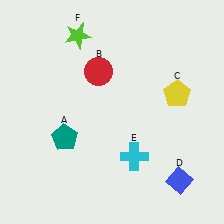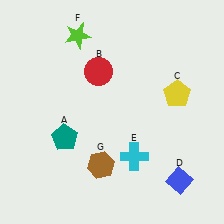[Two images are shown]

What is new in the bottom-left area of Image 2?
A brown hexagon (G) was added in the bottom-left area of Image 2.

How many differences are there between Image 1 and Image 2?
There is 1 difference between the two images.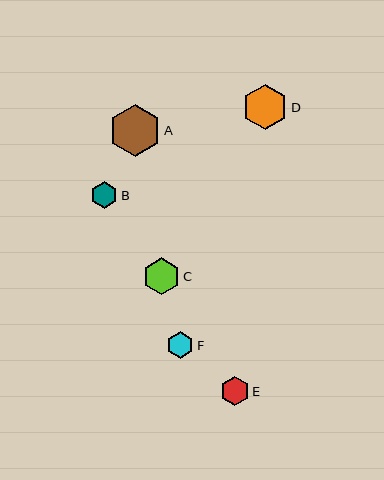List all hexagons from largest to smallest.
From largest to smallest: A, D, C, E, B, F.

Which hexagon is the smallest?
Hexagon F is the smallest with a size of approximately 27 pixels.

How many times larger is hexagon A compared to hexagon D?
Hexagon A is approximately 1.1 times the size of hexagon D.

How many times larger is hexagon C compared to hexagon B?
Hexagon C is approximately 1.4 times the size of hexagon B.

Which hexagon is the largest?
Hexagon A is the largest with a size of approximately 52 pixels.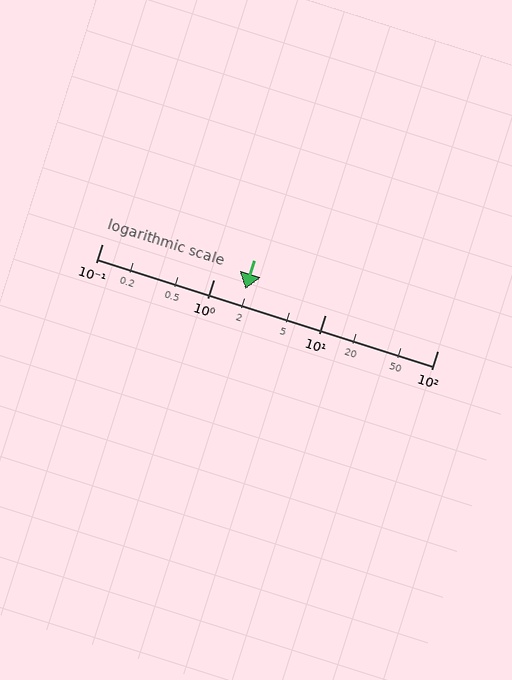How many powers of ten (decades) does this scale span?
The scale spans 3 decades, from 0.1 to 100.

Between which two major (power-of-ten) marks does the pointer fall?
The pointer is between 1 and 10.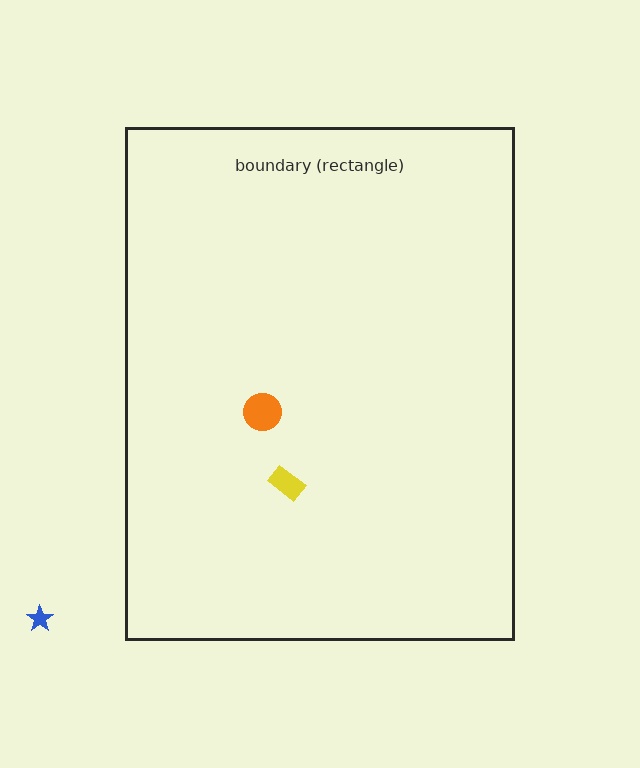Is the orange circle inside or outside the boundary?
Inside.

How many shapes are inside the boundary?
2 inside, 1 outside.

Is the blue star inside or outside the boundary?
Outside.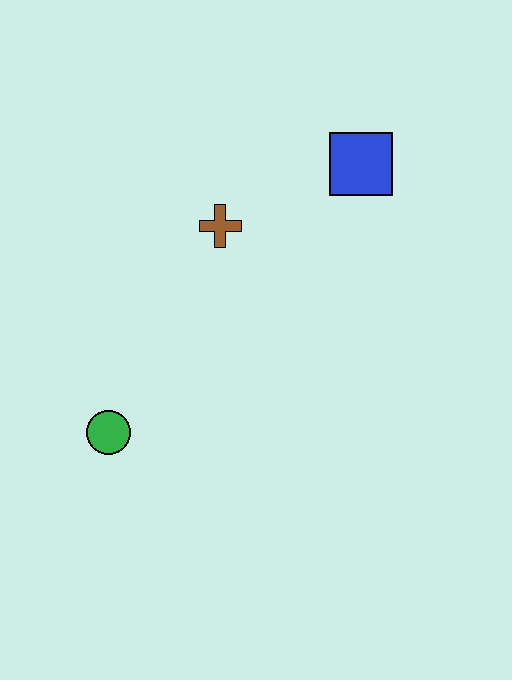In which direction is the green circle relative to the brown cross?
The green circle is below the brown cross.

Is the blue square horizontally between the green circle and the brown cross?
No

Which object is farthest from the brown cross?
The green circle is farthest from the brown cross.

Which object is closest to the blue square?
The brown cross is closest to the blue square.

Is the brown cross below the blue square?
Yes